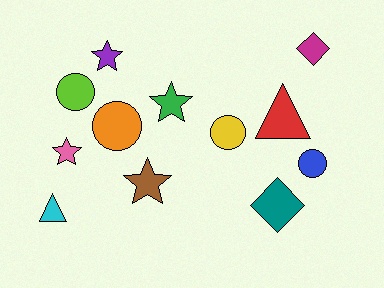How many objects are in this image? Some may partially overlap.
There are 12 objects.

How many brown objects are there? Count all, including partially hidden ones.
There is 1 brown object.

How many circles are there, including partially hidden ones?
There are 4 circles.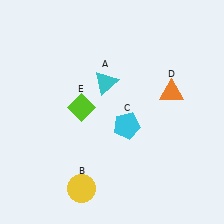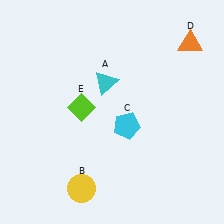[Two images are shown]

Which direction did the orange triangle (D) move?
The orange triangle (D) moved up.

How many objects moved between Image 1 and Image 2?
1 object moved between the two images.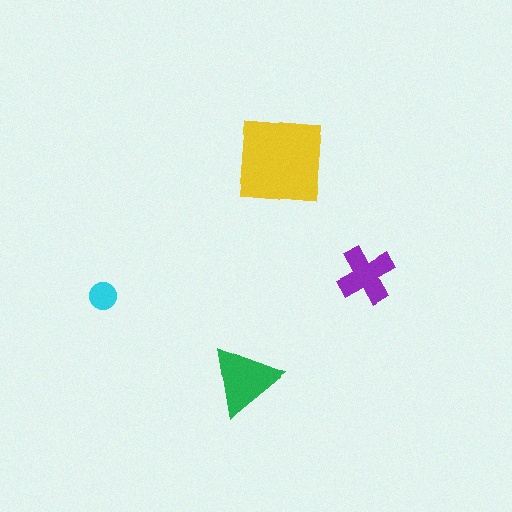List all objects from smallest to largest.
The cyan circle, the purple cross, the green triangle, the yellow square.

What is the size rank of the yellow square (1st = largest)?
1st.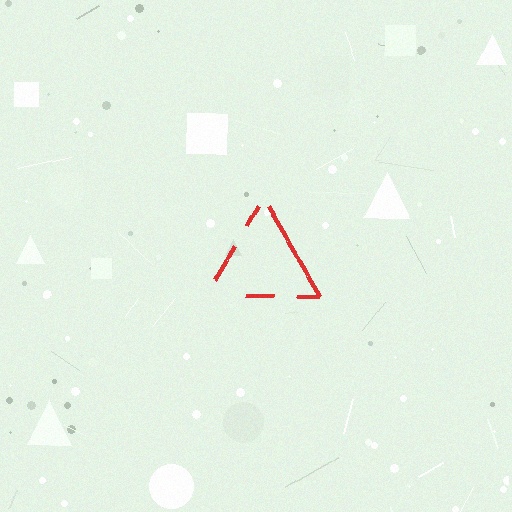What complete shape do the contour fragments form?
The contour fragments form a triangle.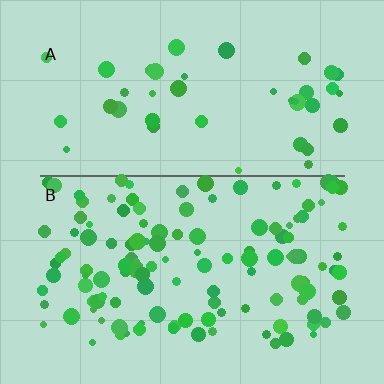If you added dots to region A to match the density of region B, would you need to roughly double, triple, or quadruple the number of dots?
Approximately triple.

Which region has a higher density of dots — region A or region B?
B (the bottom).